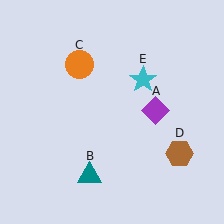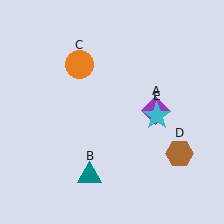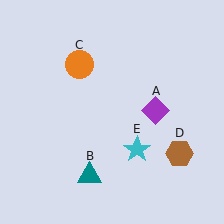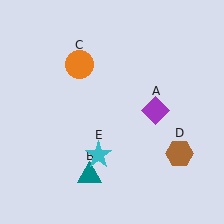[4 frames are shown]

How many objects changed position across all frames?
1 object changed position: cyan star (object E).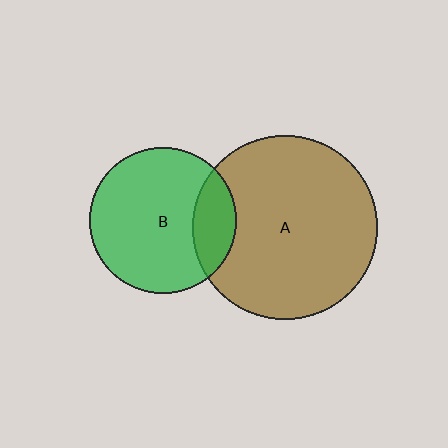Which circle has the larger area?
Circle A (brown).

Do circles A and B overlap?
Yes.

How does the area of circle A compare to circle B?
Approximately 1.6 times.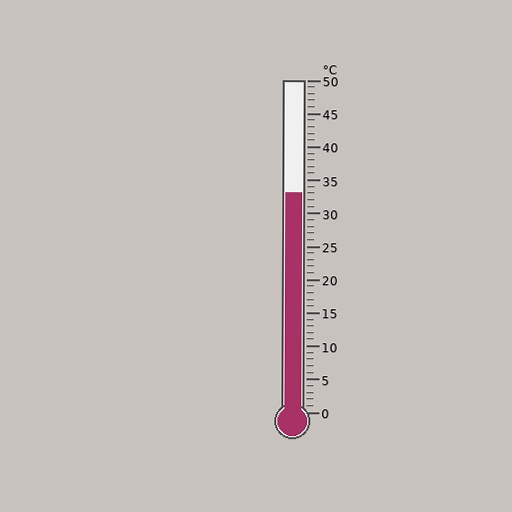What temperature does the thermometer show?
The thermometer shows approximately 33°C.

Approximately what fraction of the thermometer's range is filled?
The thermometer is filled to approximately 65% of its range.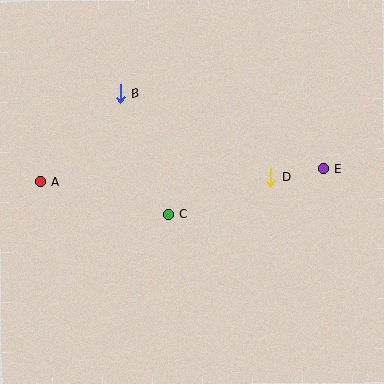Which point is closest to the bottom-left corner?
Point A is closest to the bottom-left corner.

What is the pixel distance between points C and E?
The distance between C and E is 161 pixels.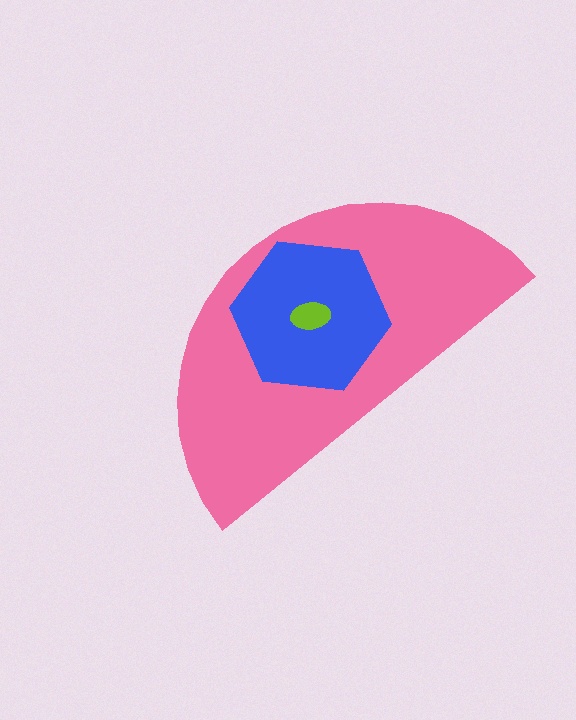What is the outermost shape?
The pink semicircle.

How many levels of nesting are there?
3.